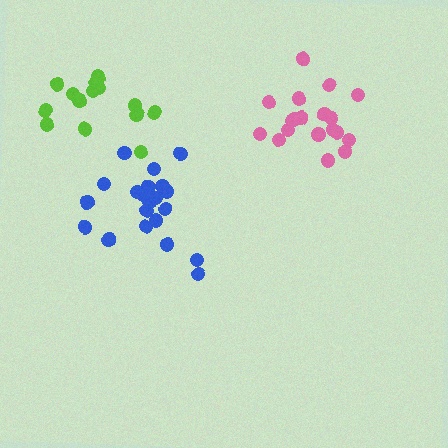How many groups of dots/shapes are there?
There are 3 groups.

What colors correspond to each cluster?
The clusters are colored: blue, lime, pink.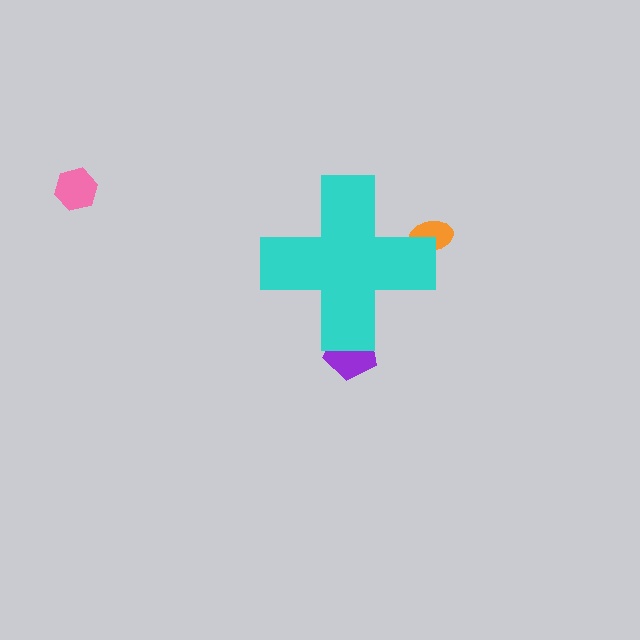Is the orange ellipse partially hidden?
Yes, the orange ellipse is partially hidden behind the cyan cross.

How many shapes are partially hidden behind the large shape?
2 shapes are partially hidden.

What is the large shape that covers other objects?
A cyan cross.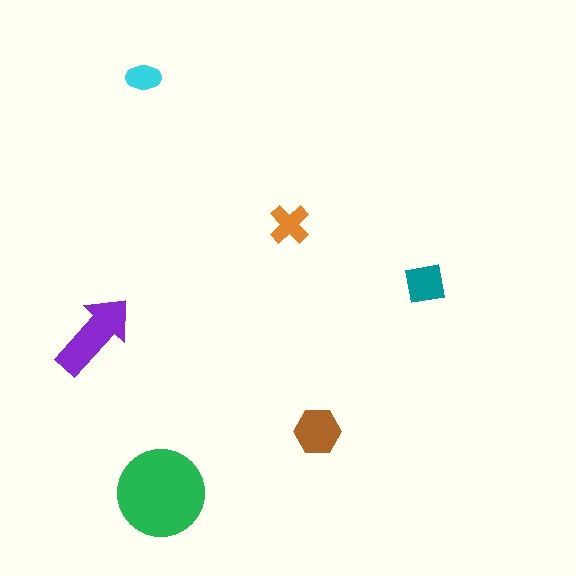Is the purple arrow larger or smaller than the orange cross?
Larger.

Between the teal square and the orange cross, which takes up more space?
The teal square.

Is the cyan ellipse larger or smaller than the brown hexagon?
Smaller.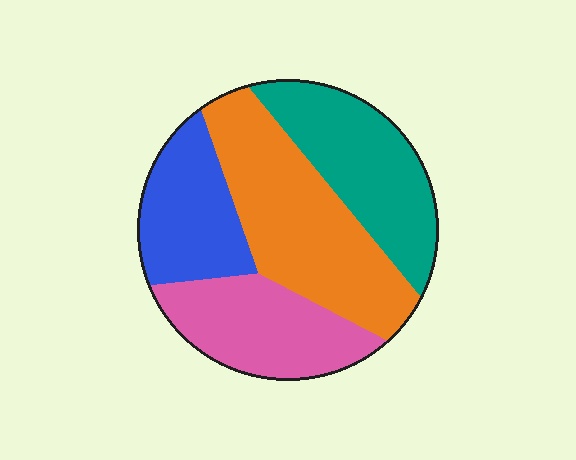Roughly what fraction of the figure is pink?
Pink covers around 20% of the figure.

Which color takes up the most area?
Orange, at roughly 35%.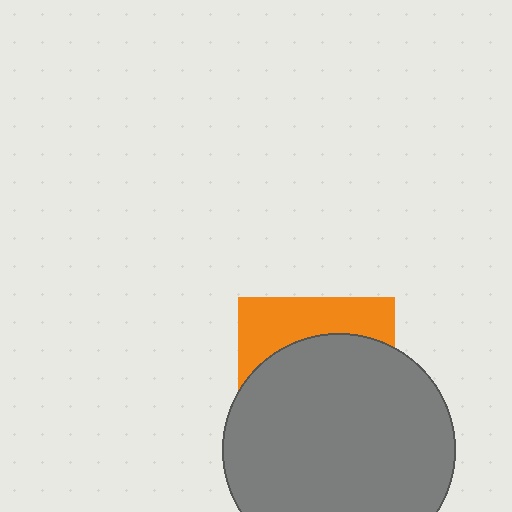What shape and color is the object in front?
The object in front is a gray circle.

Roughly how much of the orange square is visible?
A small part of it is visible (roughly 31%).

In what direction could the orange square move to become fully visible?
The orange square could move up. That would shift it out from behind the gray circle entirely.